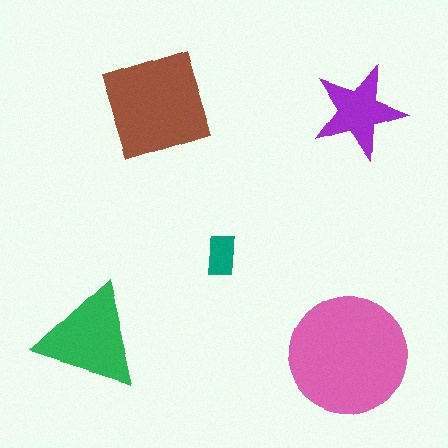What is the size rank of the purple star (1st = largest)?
4th.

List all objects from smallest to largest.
The teal rectangle, the purple star, the green triangle, the brown diamond, the pink circle.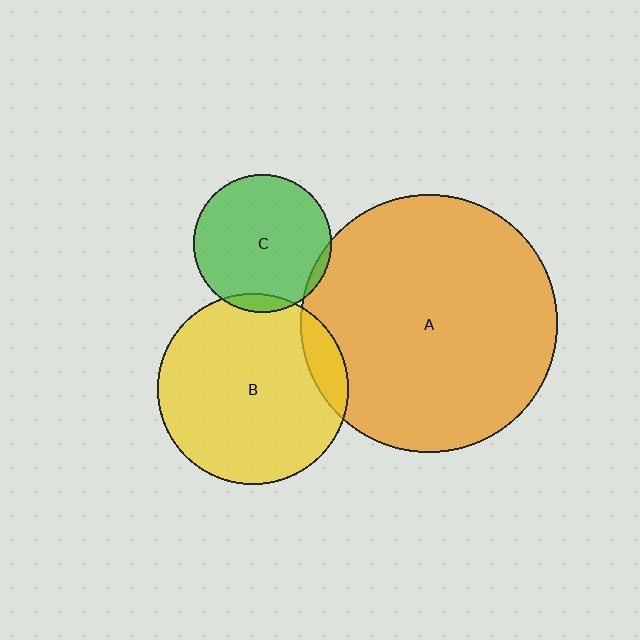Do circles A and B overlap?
Yes.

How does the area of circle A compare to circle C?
Approximately 3.5 times.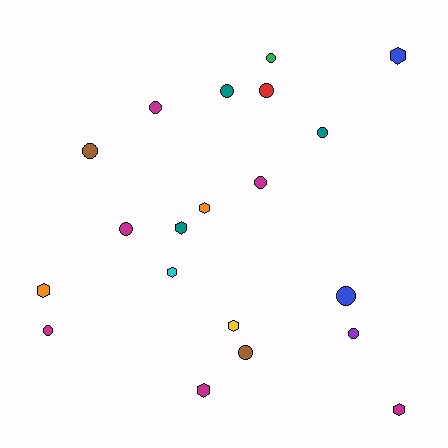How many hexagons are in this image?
There are 8 hexagons.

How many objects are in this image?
There are 20 objects.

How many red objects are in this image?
There is 1 red object.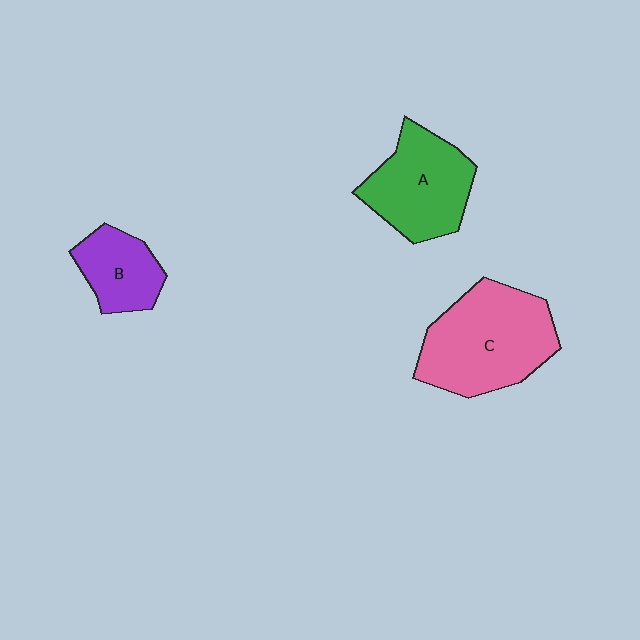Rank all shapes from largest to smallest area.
From largest to smallest: C (pink), A (green), B (purple).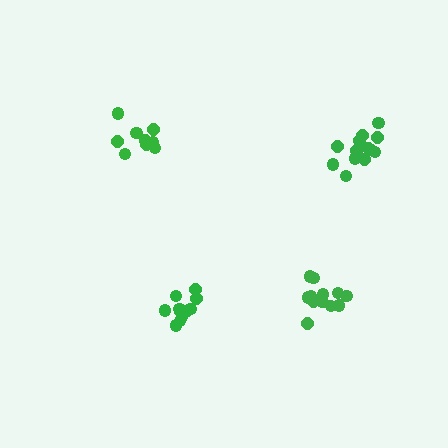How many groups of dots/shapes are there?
There are 4 groups.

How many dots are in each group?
Group 1: 11 dots, Group 2: 9 dots, Group 3: 12 dots, Group 4: 13 dots (45 total).